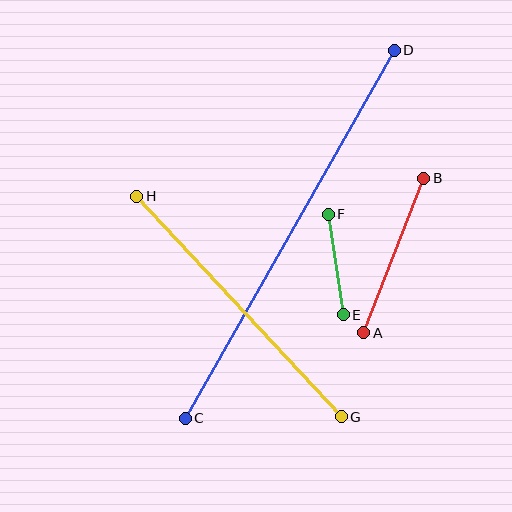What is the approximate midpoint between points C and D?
The midpoint is at approximately (290, 234) pixels.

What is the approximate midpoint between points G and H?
The midpoint is at approximately (239, 307) pixels.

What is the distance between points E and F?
The distance is approximately 102 pixels.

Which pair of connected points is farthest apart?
Points C and D are farthest apart.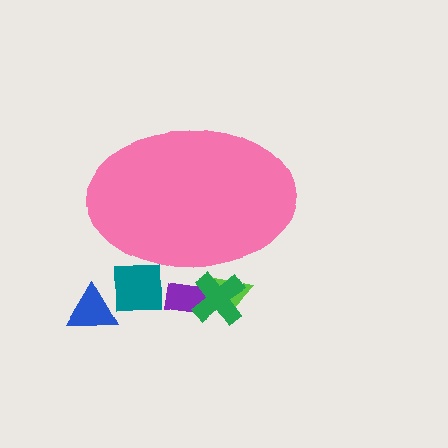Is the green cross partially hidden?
Yes, the green cross is partially hidden behind the pink ellipse.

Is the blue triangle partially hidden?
No, the blue triangle is fully visible.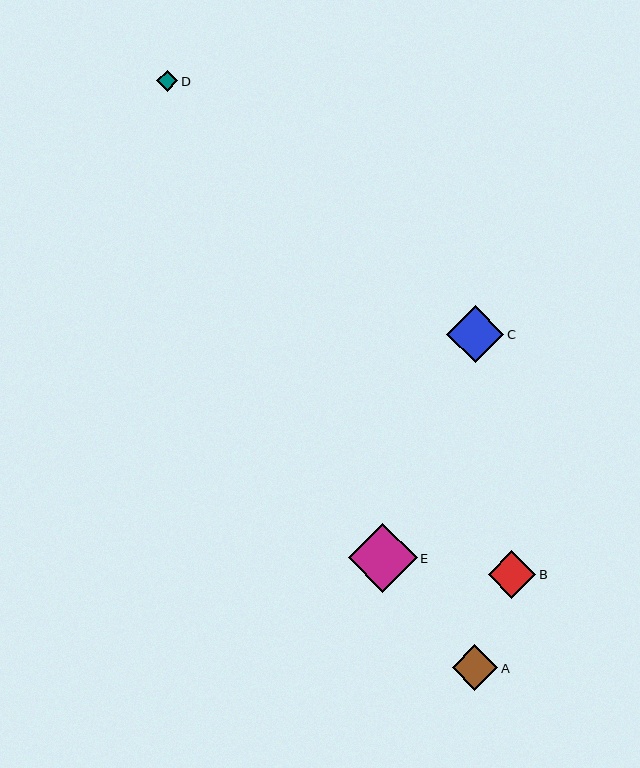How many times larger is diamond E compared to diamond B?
Diamond E is approximately 1.4 times the size of diamond B.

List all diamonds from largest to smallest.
From largest to smallest: E, C, B, A, D.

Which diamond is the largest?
Diamond E is the largest with a size of approximately 69 pixels.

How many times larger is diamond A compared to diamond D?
Diamond A is approximately 2.2 times the size of diamond D.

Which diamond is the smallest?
Diamond D is the smallest with a size of approximately 21 pixels.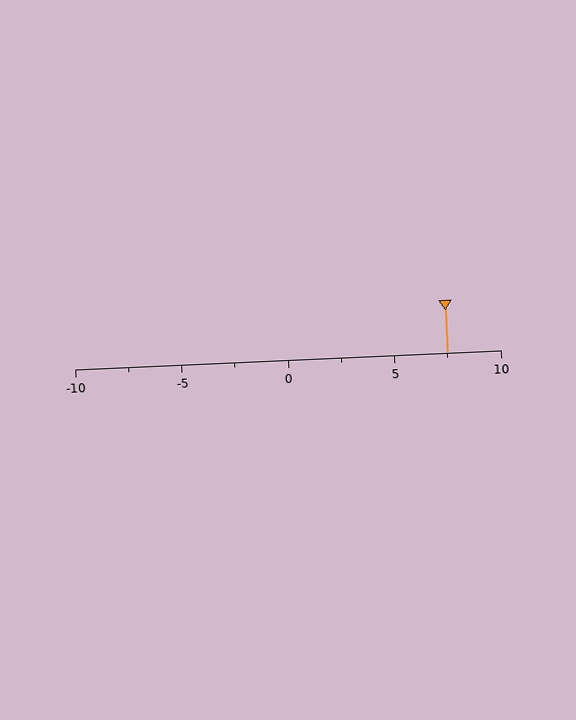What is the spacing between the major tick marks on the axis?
The major ticks are spaced 5 apart.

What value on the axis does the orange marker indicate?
The marker indicates approximately 7.5.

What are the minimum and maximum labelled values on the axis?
The axis runs from -10 to 10.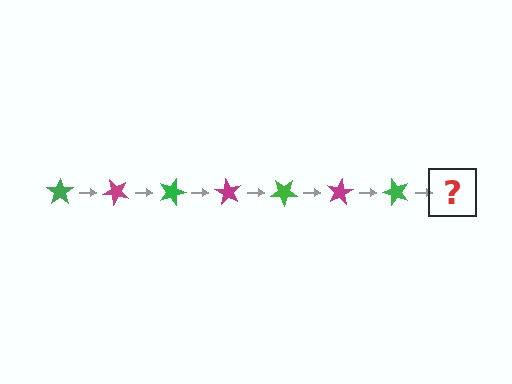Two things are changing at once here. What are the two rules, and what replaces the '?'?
The two rules are that it rotates 45 degrees each step and the color cycles through green and magenta. The '?' should be a magenta star, rotated 315 degrees from the start.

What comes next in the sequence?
The next element should be a magenta star, rotated 315 degrees from the start.